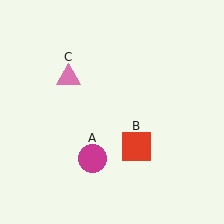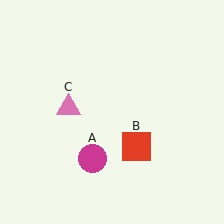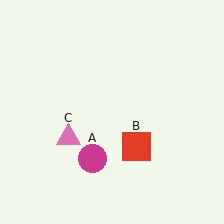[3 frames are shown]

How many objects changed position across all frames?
1 object changed position: pink triangle (object C).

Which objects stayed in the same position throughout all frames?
Magenta circle (object A) and red square (object B) remained stationary.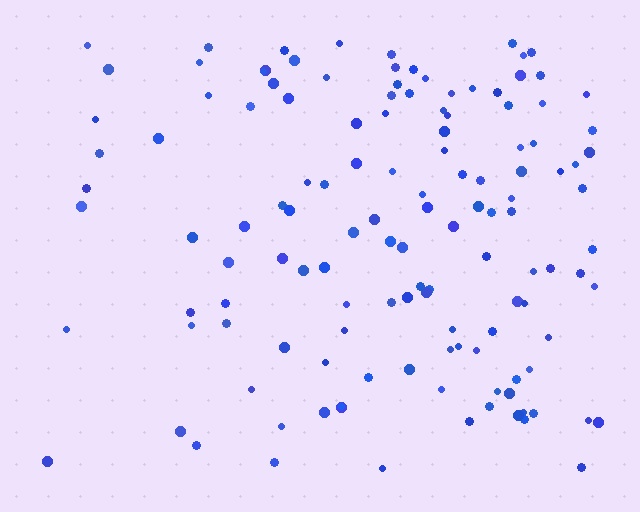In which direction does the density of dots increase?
From left to right, with the right side densest.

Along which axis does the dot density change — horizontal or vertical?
Horizontal.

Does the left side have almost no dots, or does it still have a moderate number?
Still a moderate number, just noticeably fewer than the right.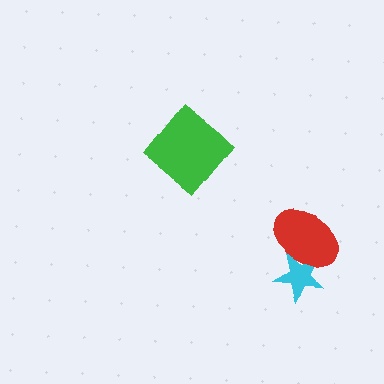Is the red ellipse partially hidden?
No, no other shape covers it.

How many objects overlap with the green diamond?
0 objects overlap with the green diamond.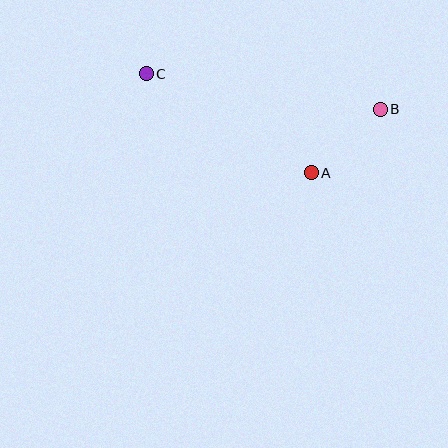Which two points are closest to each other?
Points A and B are closest to each other.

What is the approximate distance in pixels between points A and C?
The distance between A and C is approximately 192 pixels.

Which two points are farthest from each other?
Points B and C are farthest from each other.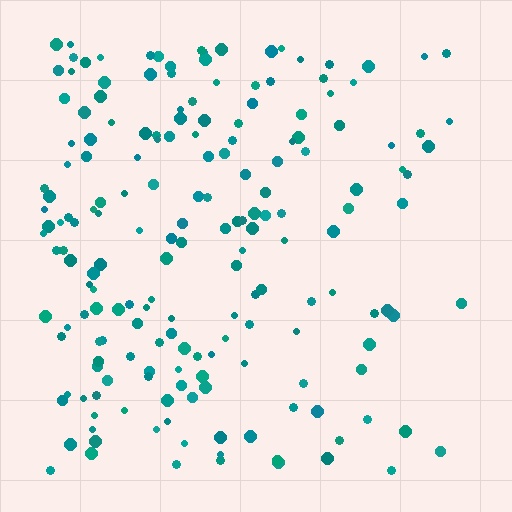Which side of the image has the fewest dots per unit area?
The right.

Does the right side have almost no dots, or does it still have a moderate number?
Still a moderate number, just noticeably fewer than the left.